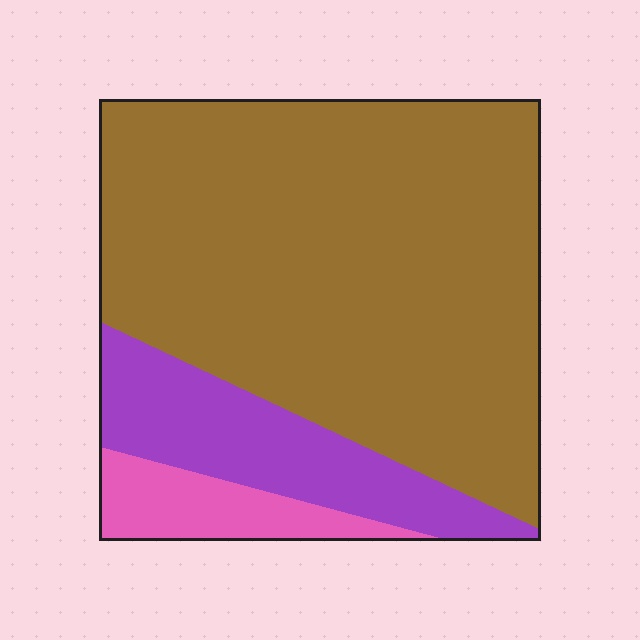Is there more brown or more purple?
Brown.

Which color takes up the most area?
Brown, at roughly 75%.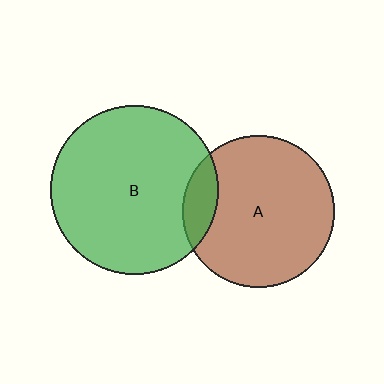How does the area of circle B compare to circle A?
Approximately 1.2 times.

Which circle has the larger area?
Circle B (green).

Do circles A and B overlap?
Yes.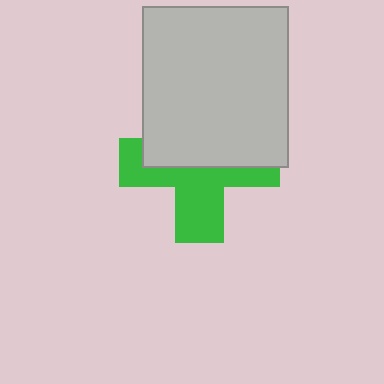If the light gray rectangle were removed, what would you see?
You would see the complete green cross.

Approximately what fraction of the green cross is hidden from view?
Roughly 51% of the green cross is hidden behind the light gray rectangle.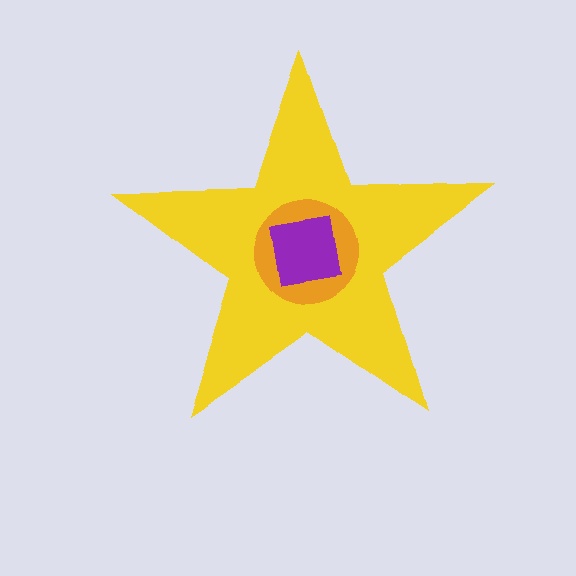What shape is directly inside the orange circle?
The purple square.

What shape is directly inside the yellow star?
The orange circle.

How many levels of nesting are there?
3.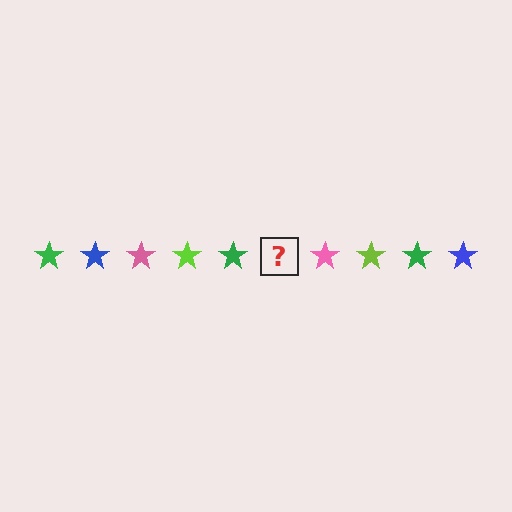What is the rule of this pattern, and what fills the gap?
The rule is that the pattern cycles through green, blue, pink, lime stars. The gap should be filled with a blue star.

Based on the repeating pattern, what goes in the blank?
The blank should be a blue star.